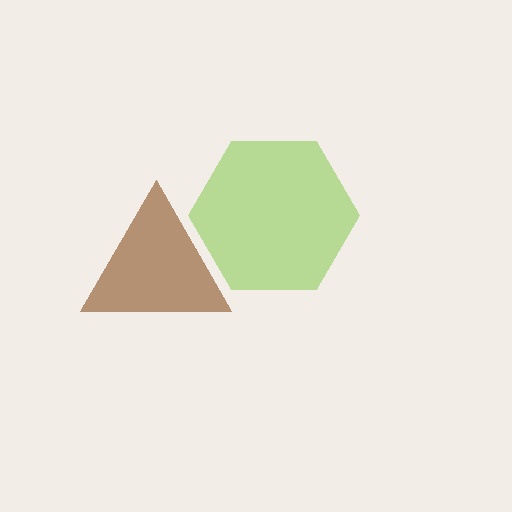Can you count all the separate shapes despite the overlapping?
Yes, there are 2 separate shapes.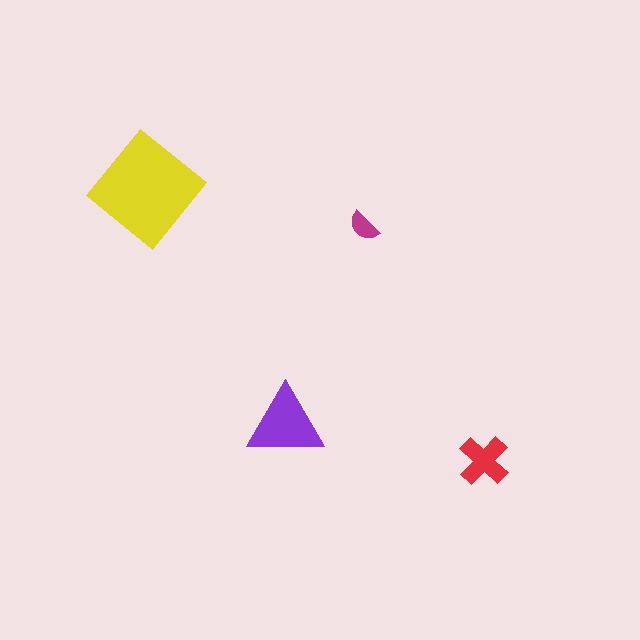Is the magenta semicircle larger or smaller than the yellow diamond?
Smaller.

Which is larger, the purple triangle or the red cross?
The purple triangle.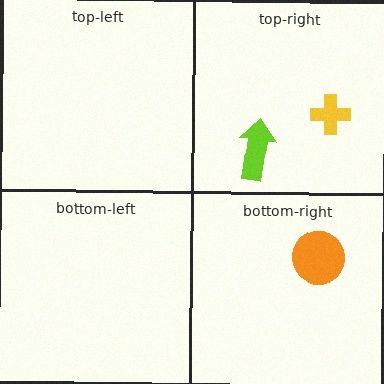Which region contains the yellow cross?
The top-right region.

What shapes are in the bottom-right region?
The orange circle.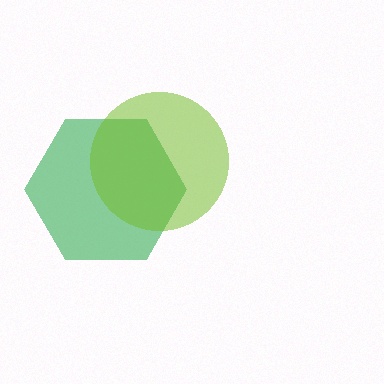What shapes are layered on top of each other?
The layered shapes are: a green hexagon, a lime circle.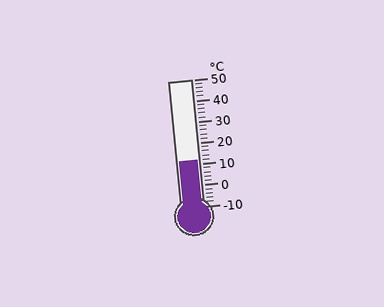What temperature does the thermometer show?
The thermometer shows approximately 12°C.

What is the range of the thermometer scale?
The thermometer scale ranges from -10°C to 50°C.